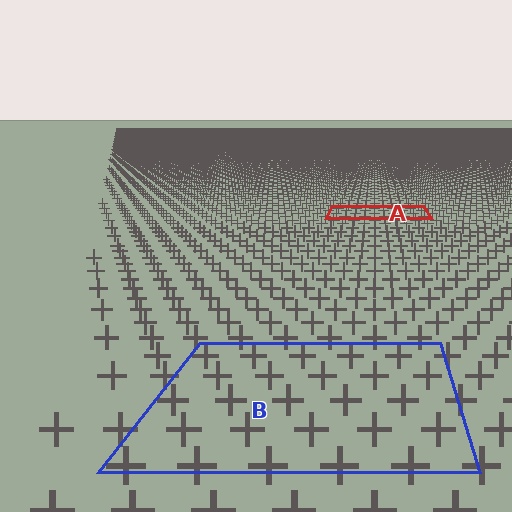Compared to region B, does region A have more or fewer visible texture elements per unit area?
Region A has more texture elements per unit area — they are packed more densely because it is farther away.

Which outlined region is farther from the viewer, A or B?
Region A is farther from the viewer — the texture elements inside it appear smaller and more densely packed.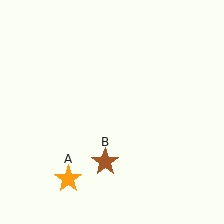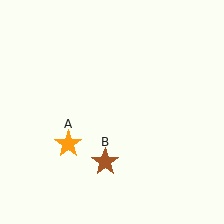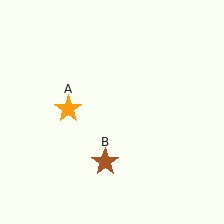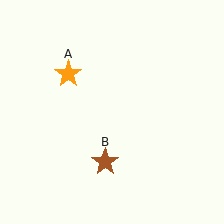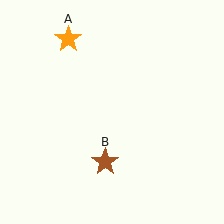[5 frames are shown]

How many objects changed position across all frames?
1 object changed position: orange star (object A).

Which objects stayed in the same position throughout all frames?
Brown star (object B) remained stationary.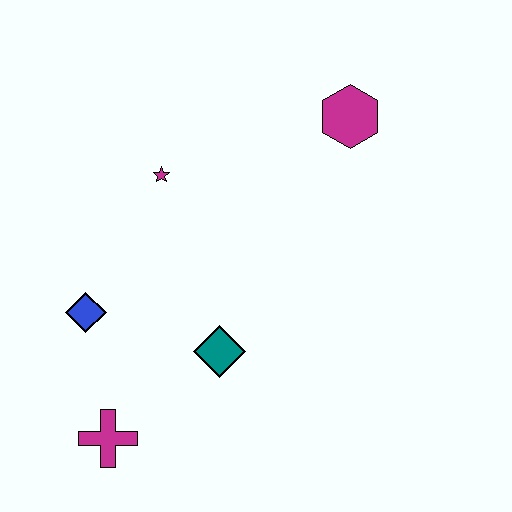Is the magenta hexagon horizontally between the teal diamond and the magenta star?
No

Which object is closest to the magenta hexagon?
The magenta star is closest to the magenta hexagon.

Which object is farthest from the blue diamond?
The magenta hexagon is farthest from the blue diamond.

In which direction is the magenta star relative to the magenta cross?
The magenta star is above the magenta cross.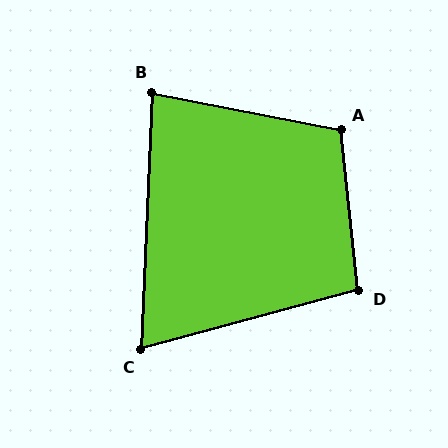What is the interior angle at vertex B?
Approximately 81 degrees (acute).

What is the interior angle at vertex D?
Approximately 99 degrees (obtuse).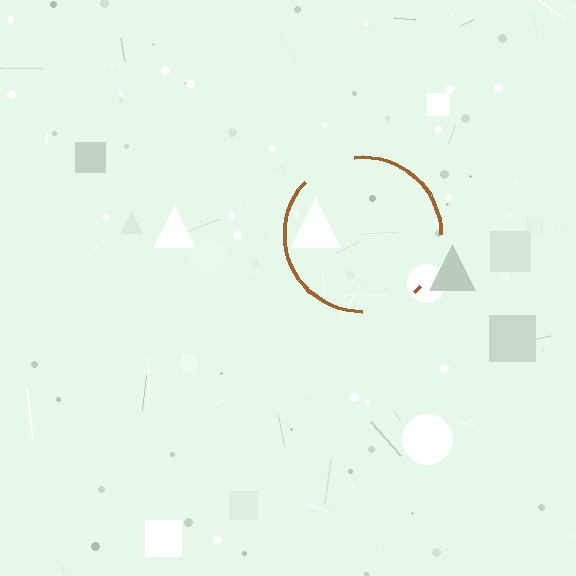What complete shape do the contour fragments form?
The contour fragments form a circle.